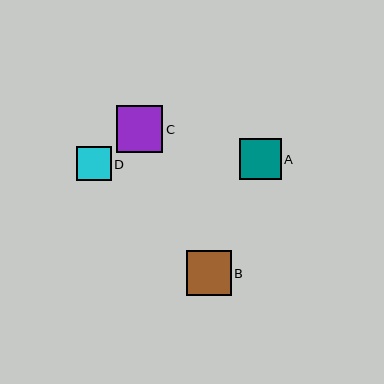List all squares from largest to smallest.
From largest to smallest: C, B, A, D.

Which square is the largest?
Square C is the largest with a size of approximately 46 pixels.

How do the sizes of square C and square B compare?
Square C and square B are approximately the same size.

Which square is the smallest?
Square D is the smallest with a size of approximately 34 pixels.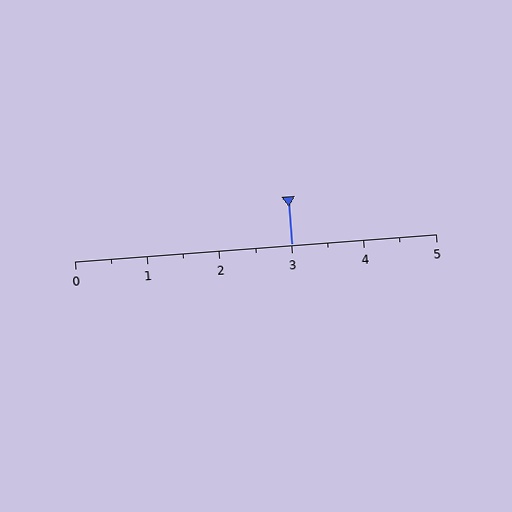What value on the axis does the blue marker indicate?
The marker indicates approximately 3.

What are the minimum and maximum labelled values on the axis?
The axis runs from 0 to 5.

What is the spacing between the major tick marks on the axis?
The major ticks are spaced 1 apart.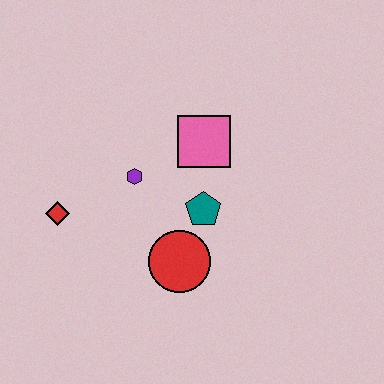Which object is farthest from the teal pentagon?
The red diamond is farthest from the teal pentagon.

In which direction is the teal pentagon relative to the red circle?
The teal pentagon is above the red circle.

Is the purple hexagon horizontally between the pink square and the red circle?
No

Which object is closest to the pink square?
The teal pentagon is closest to the pink square.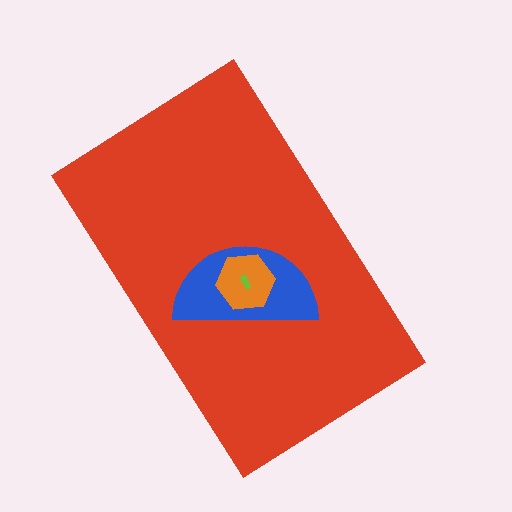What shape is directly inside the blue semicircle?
The orange hexagon.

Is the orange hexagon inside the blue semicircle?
Yes.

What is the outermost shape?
The red rectangle.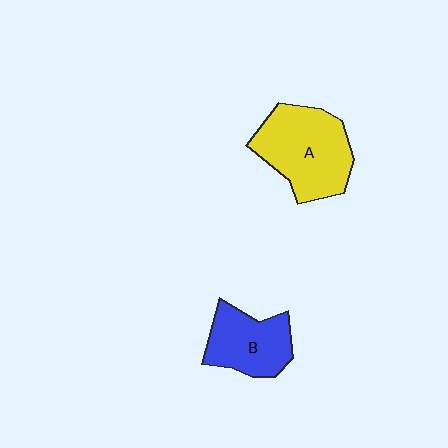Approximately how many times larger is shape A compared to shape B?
Approximately 1.4 times.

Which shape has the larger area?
Shape A (yellow).